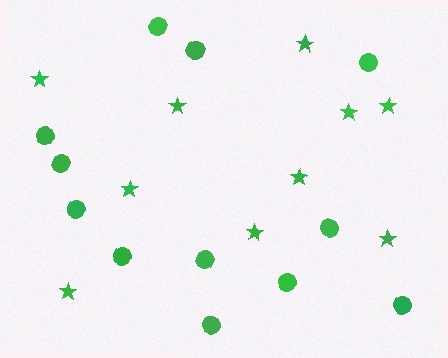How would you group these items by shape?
There are 2 groups: one group of stars (10) and one group of circles (12).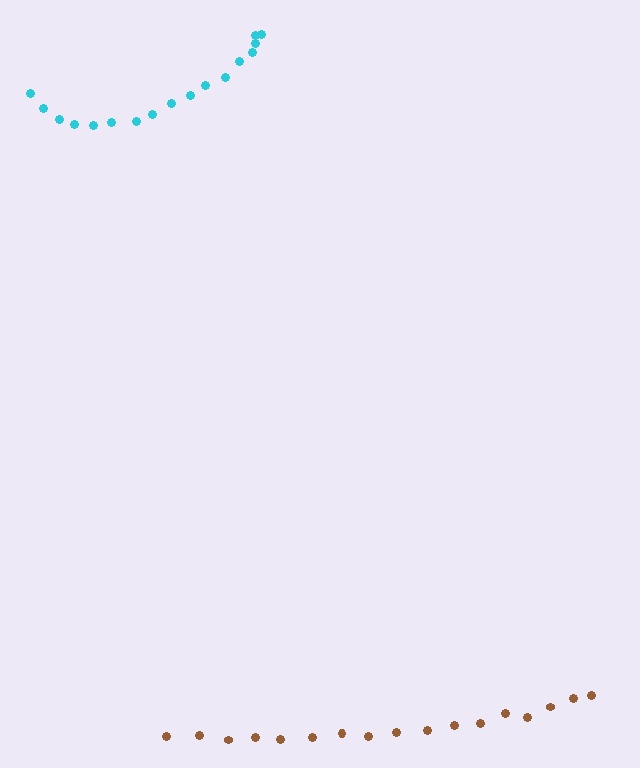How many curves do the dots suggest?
There are 2 distinct paths.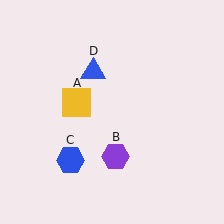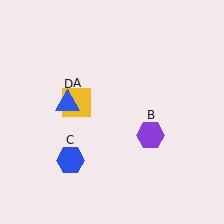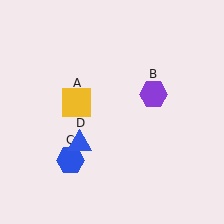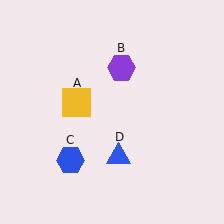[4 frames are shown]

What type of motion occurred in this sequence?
The purple hexagon (object B), blue triangle (object D) rotated counterclockwise around the center of the scene.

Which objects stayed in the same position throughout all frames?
Yellow square (object A) and blue hexagon (object C) remained stationary.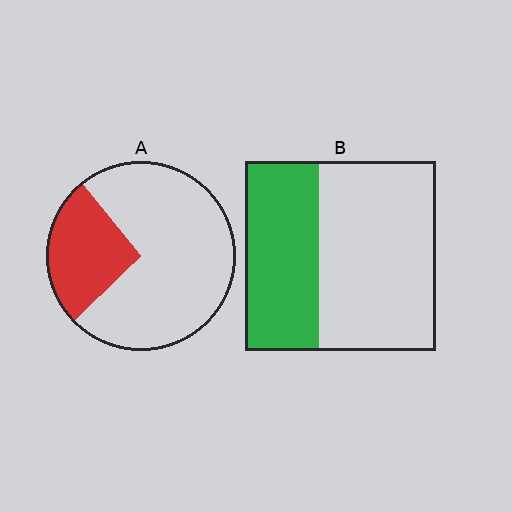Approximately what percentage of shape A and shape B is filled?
A is approximately 25% and B is approximately 40%.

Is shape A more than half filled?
No.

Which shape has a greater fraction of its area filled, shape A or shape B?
Shape B.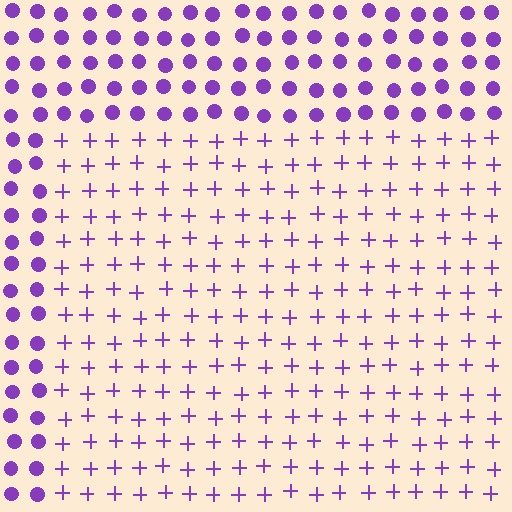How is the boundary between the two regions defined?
The boundary is defined by a change in element shape: plus signs inside vs. circles outside. All elements share the same color and spacing.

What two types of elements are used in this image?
The image uses plus signs inside the rectangle region and circles outside it.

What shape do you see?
I see a rectangle.